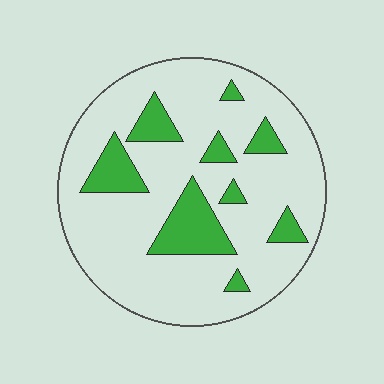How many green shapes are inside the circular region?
9.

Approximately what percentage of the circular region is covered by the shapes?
Approximately 20%.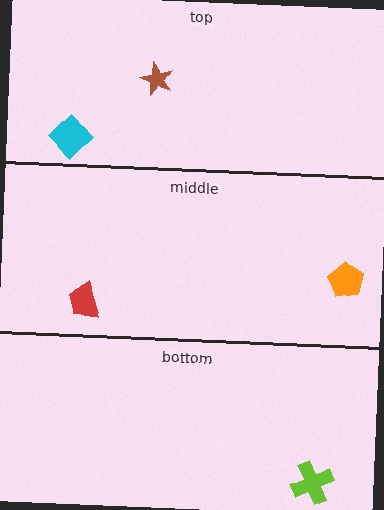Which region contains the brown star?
The top region.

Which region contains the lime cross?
The bottom region.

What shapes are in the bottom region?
The lime cross.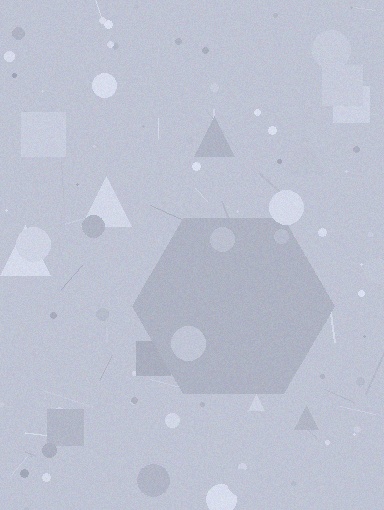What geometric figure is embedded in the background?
A hexagon is embedded in the background.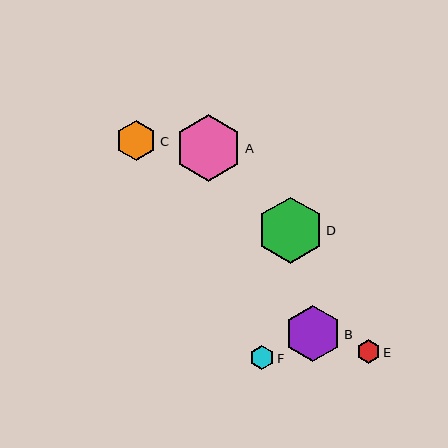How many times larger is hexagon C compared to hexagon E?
Hexagon C is approximately 1.7 times the size of hexagon E.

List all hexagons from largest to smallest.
From largest to smallest: A, D, B, C, F, E.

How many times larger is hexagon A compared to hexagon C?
Hexagon A is approximately 1.6 times the size of hexagon C.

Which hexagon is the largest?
Hexagon A is the largest with a size of approximately 67 pixels.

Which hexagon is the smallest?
Hexagon E is the smallest with a size of approximately 24 pixels.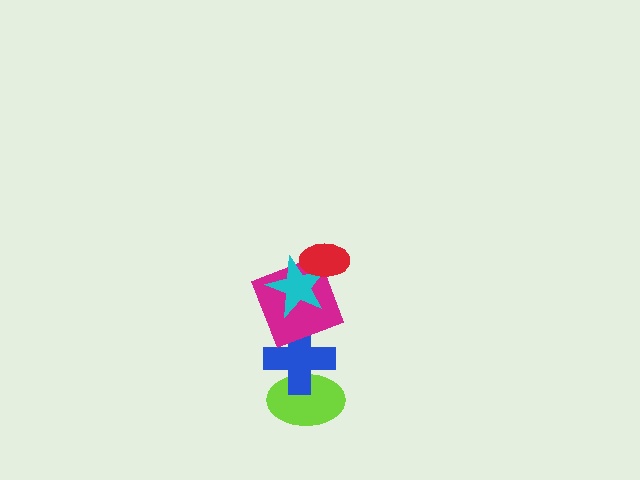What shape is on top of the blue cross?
The magenta square is on top of the blue cross.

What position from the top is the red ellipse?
The red ellipse is 1st from the top.